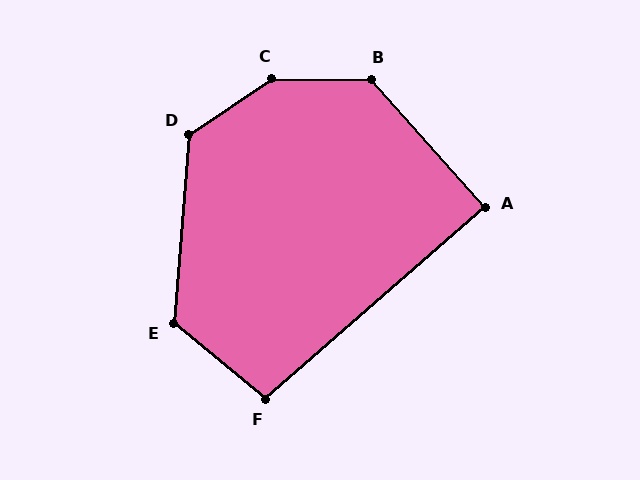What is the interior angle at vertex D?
Approximately 129 degrees (obtuse).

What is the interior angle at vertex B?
Approximately 132 degrees (obtuse).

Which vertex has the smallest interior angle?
A, at approximately 89 degrees.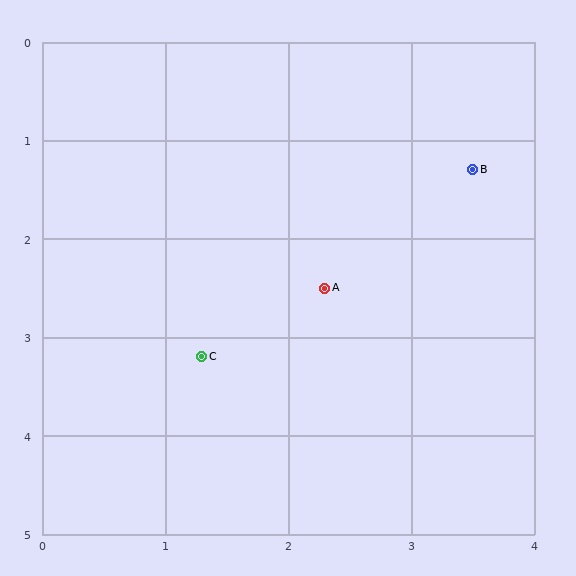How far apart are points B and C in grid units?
Points B and C are about 2.9 grid units apart.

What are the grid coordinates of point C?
Point C is at approximately (1.3, 3.2).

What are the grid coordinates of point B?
Point B is at approximately (3.5, 1.3).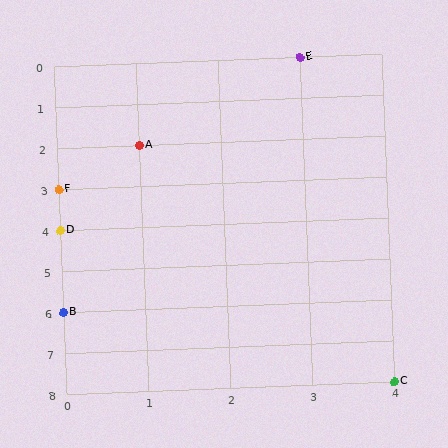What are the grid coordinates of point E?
Point E is at grid coordinates (3, 0).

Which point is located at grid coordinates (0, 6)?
Point B is at (0, 6).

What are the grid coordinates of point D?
Point D is at grid coordinates (0, 4).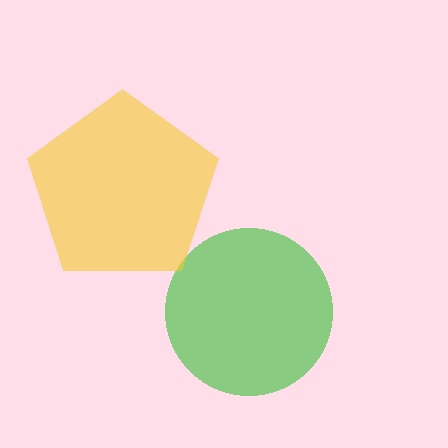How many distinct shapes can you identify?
There are 2 distinct shapes: a green circle, a yellow pentagon.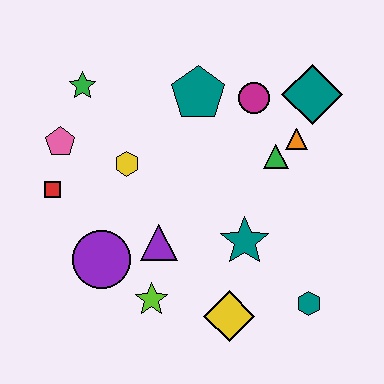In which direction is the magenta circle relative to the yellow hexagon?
The magenta circle is to the right of the yellow hexagon.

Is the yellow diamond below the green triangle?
Yes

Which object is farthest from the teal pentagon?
The teal hexagon is farthest from the teal pentagon.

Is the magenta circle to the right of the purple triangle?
Yes